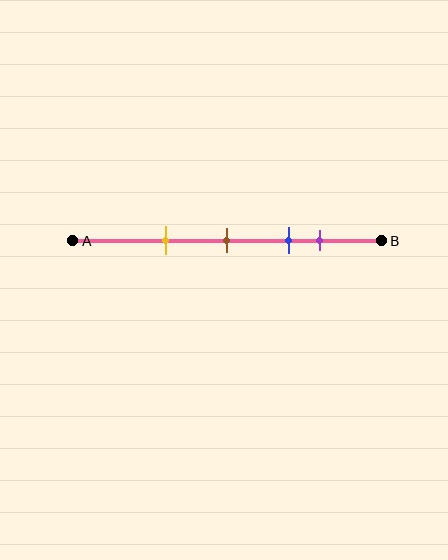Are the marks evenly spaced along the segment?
No, the marks are not evenly spaced.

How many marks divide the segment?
There are 4 marks dividing the segment.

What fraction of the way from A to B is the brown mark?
The brown mark is approximately 50% (0.5) of the way from A to B.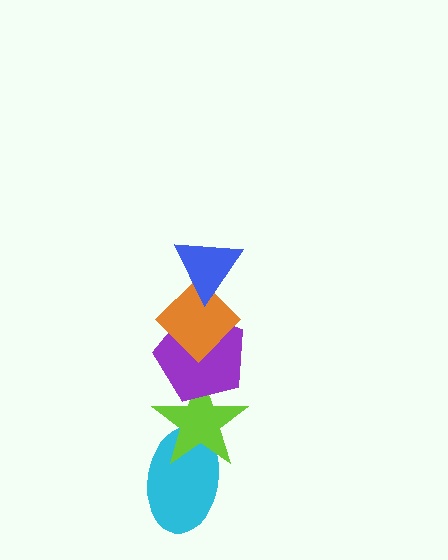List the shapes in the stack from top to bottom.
From top to bottom: the blue triangle, the orange diamond, the purple pentagon, the lime star, the cyan ellipse.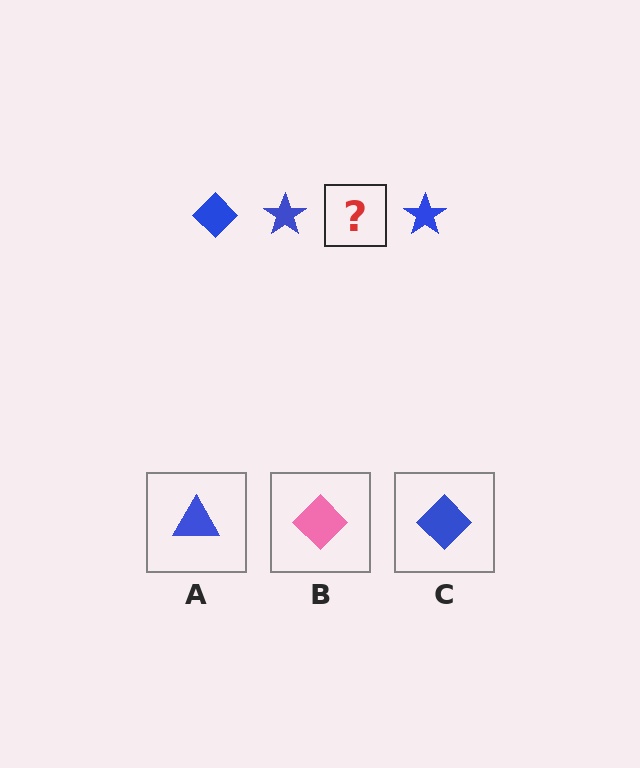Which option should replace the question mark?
Option C.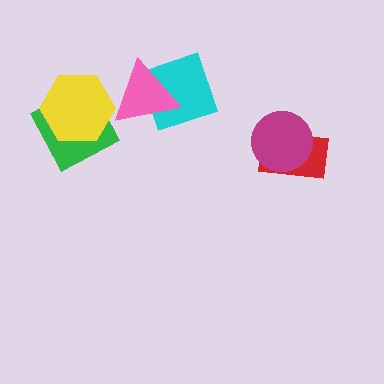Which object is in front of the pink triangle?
The yellow hexagon is in front of the pink triangle.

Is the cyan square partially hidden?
Yes, it is partially covered by another shape.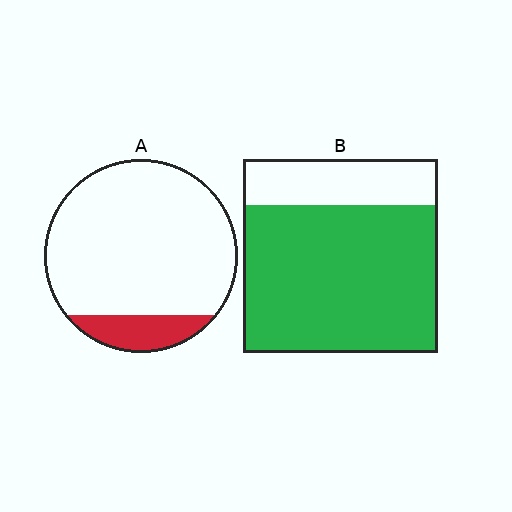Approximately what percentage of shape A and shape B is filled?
A is approximately 15% and B is approximately 75%.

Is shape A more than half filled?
No.